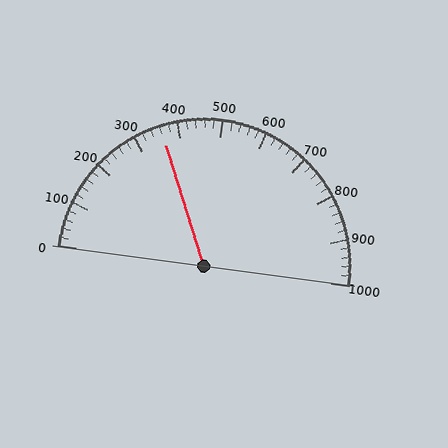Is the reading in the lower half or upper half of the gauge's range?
The reading is in the lower half of the range (0 to 1000).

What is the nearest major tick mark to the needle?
The nearest major tick mark is 400.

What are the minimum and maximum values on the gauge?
The gauge ranges from 0 to 1000.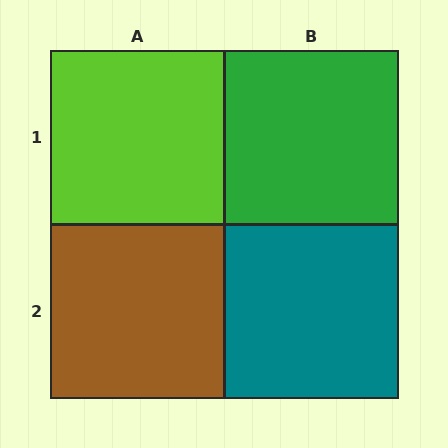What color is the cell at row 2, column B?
Teal.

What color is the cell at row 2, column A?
Brown.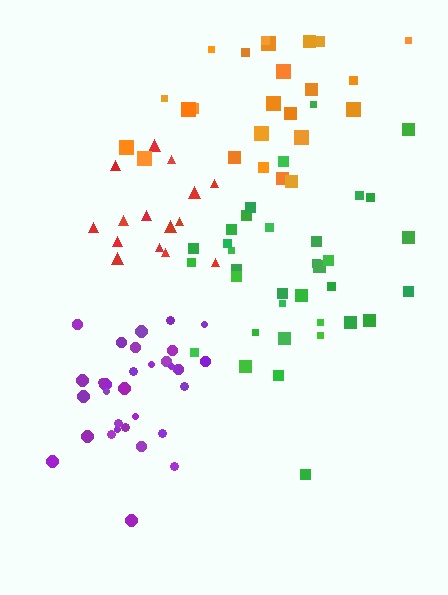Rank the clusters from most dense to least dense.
purple, red, orange, green.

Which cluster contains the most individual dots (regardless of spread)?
Green (35).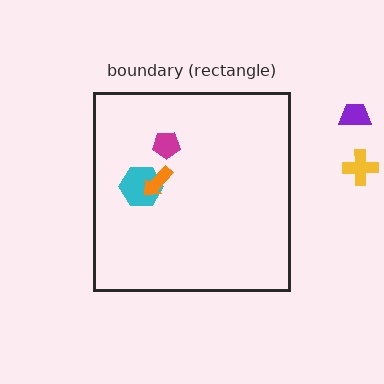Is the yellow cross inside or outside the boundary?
Outside.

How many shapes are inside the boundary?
3 inside, 2 outside.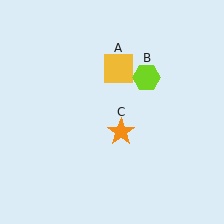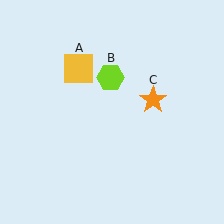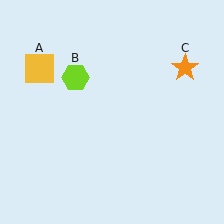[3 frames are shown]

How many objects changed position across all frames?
3 objects changed position: yellow square (object A), lime hexagon (object B), orange star (object C).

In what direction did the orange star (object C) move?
The orange star (object C) moved up and to the right.